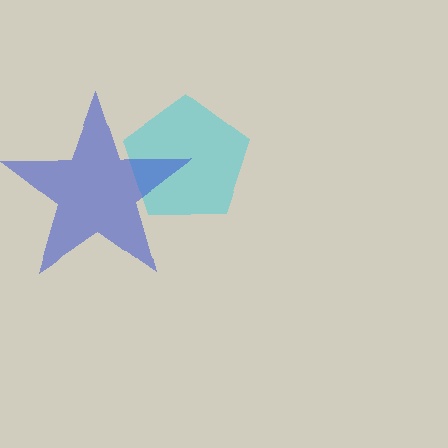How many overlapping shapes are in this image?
There are 2 overlapping shapes in the image.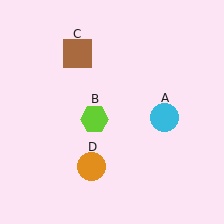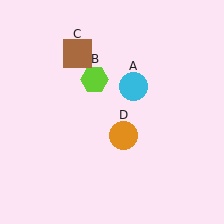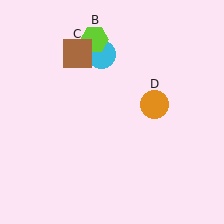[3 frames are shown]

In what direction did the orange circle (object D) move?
The orange circle (object D) moved up and to the right.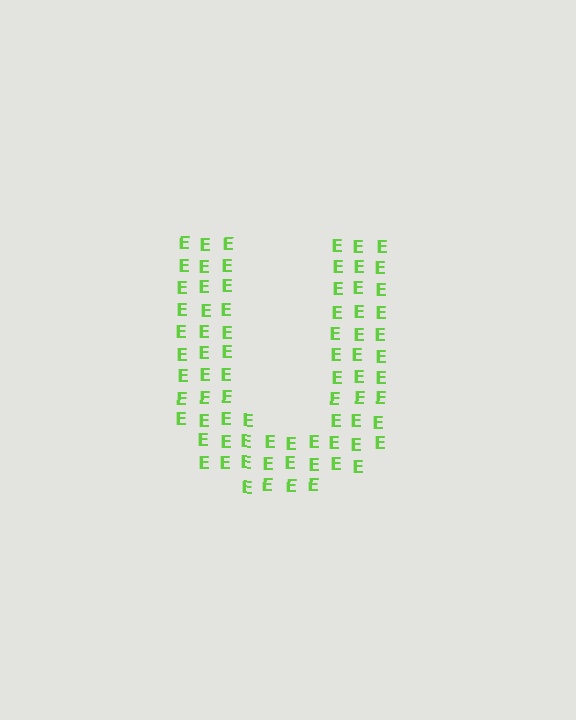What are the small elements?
The small elements are letter E's.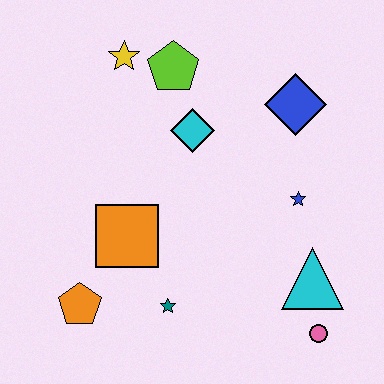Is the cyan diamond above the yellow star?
No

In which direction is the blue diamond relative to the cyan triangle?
The blue diamond is above the cyan triangle.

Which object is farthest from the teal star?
The yellow star is farthest from the teal star.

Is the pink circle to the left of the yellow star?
No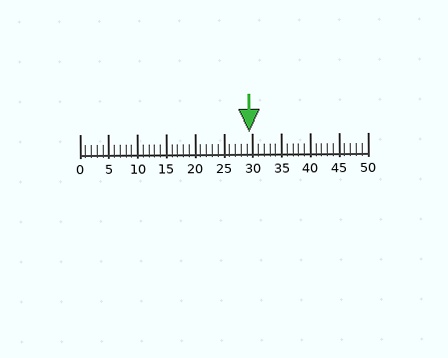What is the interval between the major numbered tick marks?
The major tick marks are spaced 5 units apart.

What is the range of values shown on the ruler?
The ruler shows values from 0 to 50.